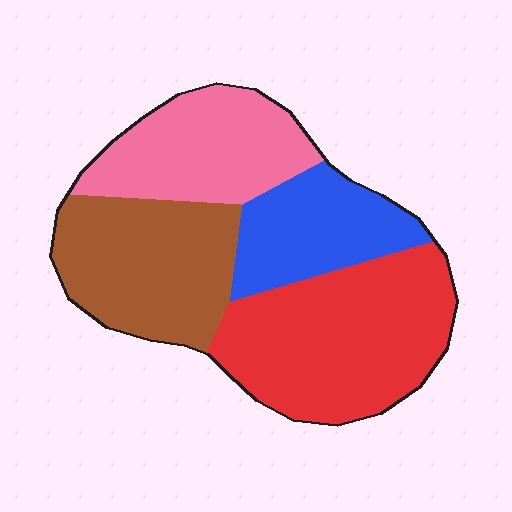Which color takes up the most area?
Red, at roughly 35%.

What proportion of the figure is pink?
Pink covers around 20% of the figure.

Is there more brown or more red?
Red.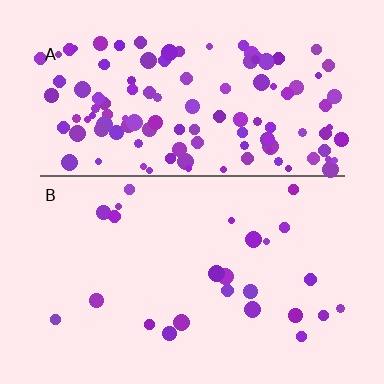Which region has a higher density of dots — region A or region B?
A (the top).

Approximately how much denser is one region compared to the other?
Approximately 4.9× — region A over region B.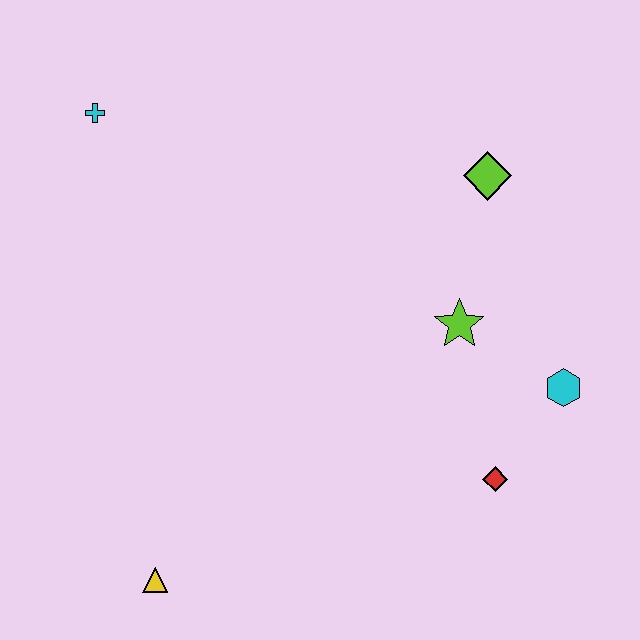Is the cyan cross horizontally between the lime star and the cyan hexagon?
No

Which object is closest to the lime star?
The cyan hexagon is closest to the lime star.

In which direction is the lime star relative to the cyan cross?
The lime star is to the right of the cyan cross.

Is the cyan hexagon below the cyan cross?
Yes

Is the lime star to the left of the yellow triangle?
No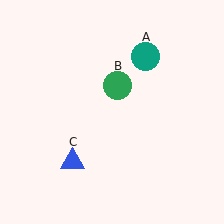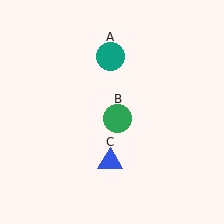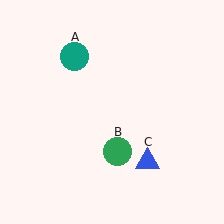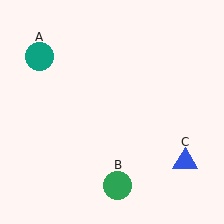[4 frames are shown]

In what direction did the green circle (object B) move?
The green circle (object B) moved down.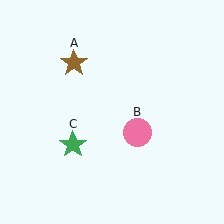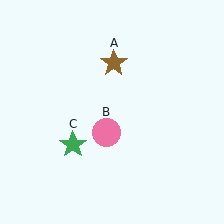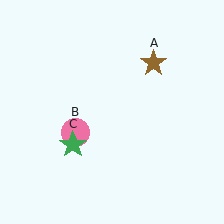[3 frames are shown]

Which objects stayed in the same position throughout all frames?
Green star (object C) remained stationary.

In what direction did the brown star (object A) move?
The brown star (object A) moved right.